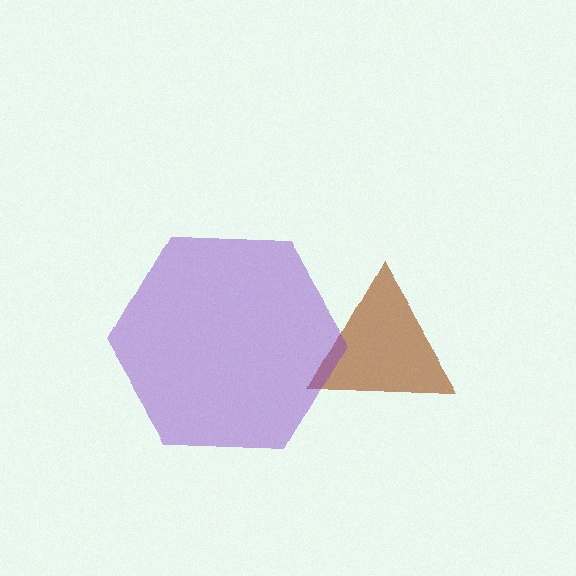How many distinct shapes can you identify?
There are 2 distinct shapes: a brown triangle, a purple hexagon.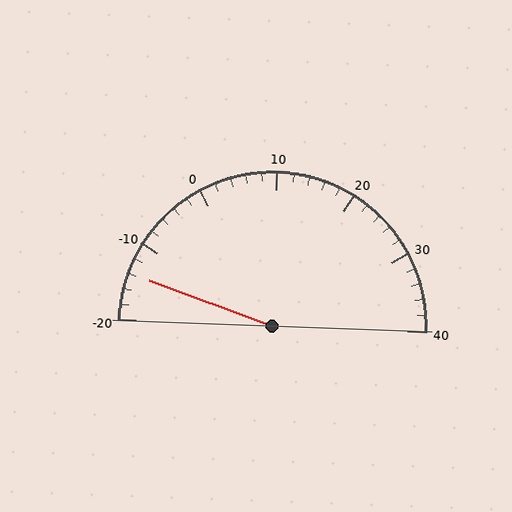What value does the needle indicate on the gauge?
The needle indicates approximately -14.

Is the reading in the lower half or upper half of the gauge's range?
The reading is in the lower half of the range (-20 to 40).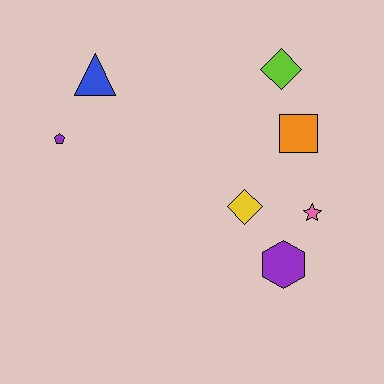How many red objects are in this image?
There are no red objects.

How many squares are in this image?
There is 1 square.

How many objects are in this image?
There are 7 objects.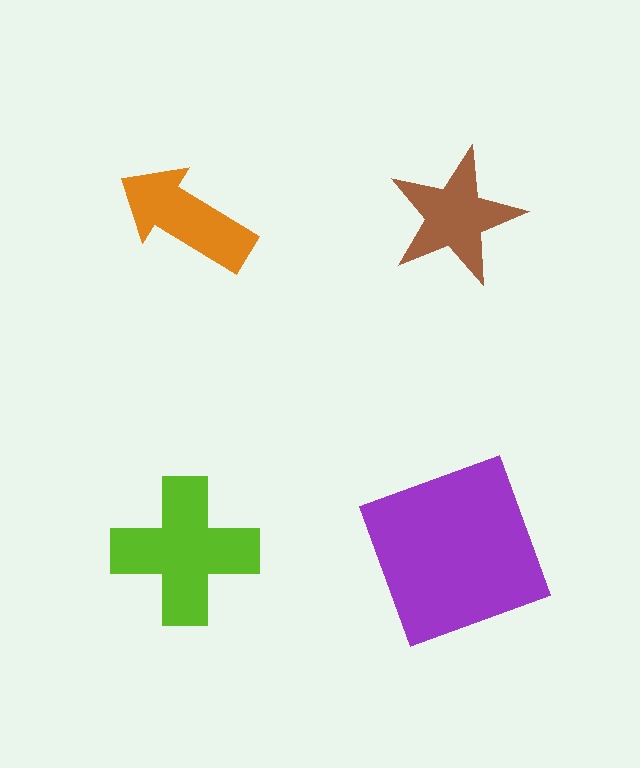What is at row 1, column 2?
A brown star.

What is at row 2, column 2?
A purple square.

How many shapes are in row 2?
2 shapes.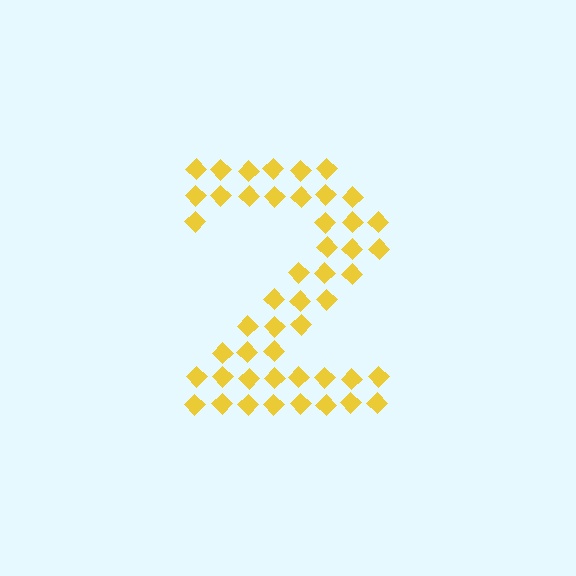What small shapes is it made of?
It is made of small diamonds.